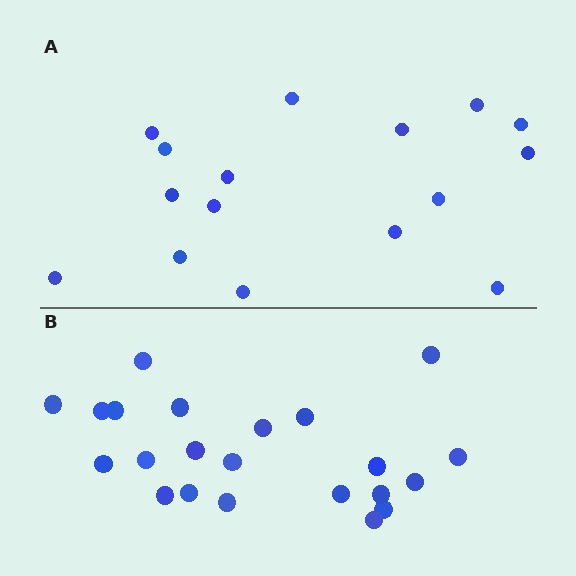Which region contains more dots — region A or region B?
Region B (the bottom region) has more dots.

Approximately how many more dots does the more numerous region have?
Region B has about 6 more dots than region A.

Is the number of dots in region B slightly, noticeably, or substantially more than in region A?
Region B has noticeably more, but not dramatically so. The ratio is roughly 1.4 to 1.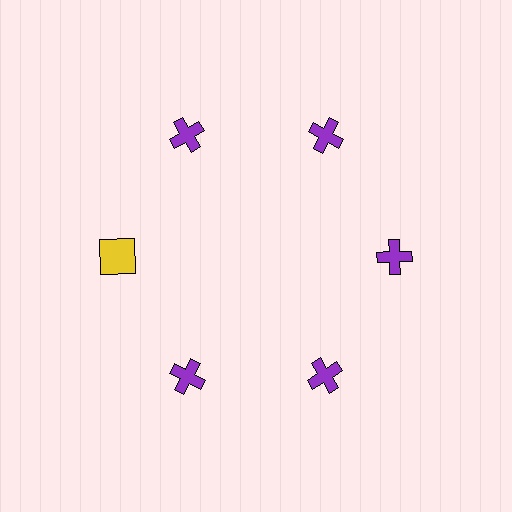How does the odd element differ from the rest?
It differs in both color (yellow instead of purple) and shape (square instead of cross).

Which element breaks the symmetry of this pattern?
The yellow square at roughly the 9 o'clock position breaks the symmetry. All other shapes are purple crosses.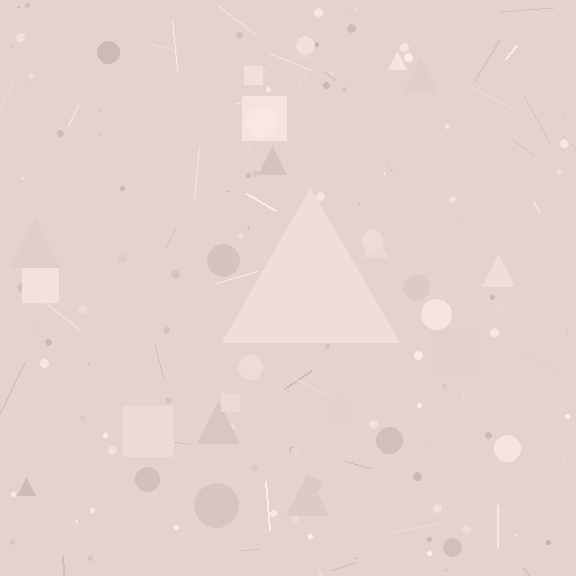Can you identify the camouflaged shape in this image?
The camouflaged shape is a triangle.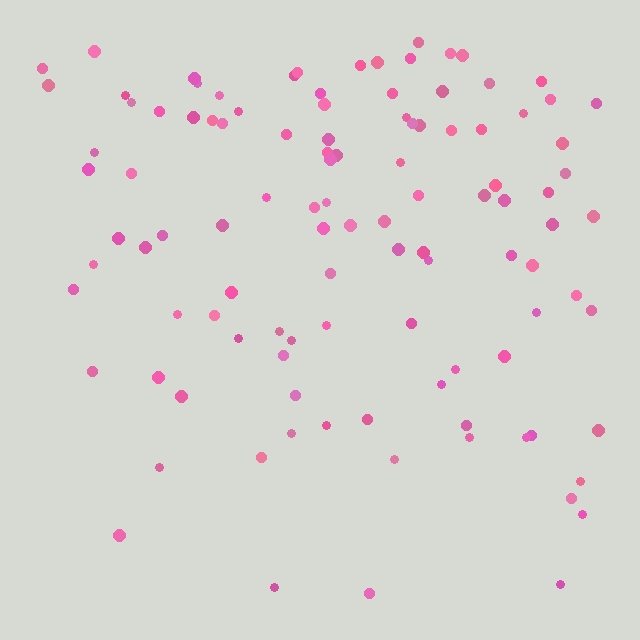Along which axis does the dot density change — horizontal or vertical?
Vertical.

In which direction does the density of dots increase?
From bottom to top, with the top side densest.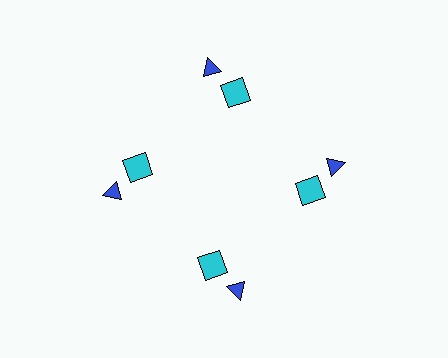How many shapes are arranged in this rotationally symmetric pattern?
There are 8 shapes, arranged in 4 groups of 2.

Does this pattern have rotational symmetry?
Yes, this pattern has 4-fold rotational symmetry. It looks the same after rotating 90 degrees around the center.